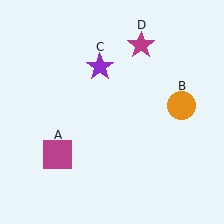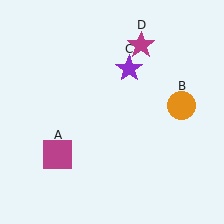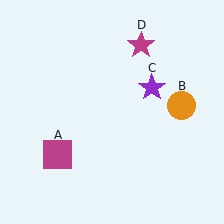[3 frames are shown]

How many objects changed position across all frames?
1 object changed position: purple star (object C).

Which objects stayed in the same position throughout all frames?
Magenta square (object A) and orange circle (object B) and magenta star (object D) remained stationary.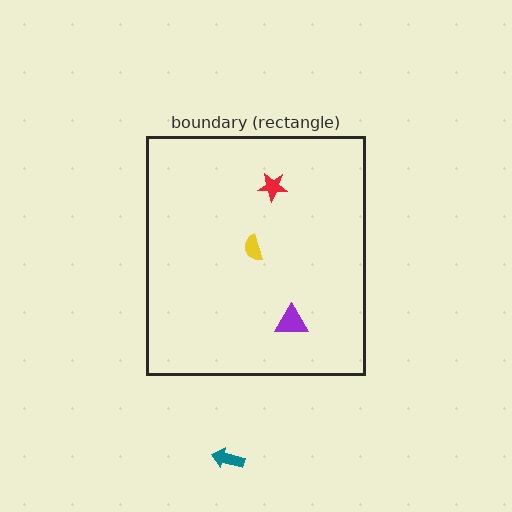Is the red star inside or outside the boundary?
Inside.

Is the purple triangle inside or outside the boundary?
Inside.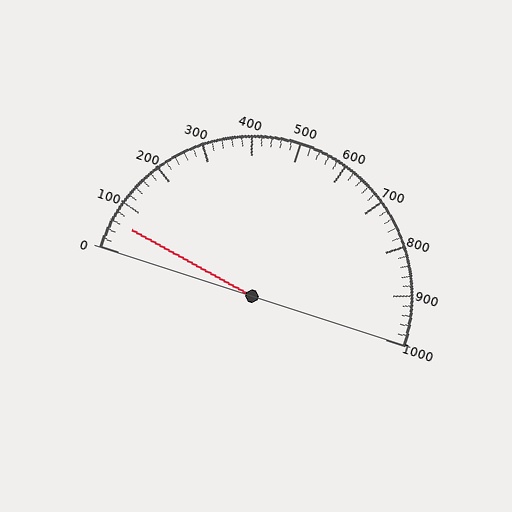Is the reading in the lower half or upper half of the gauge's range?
The reading is in the lower half of the range (0 to 1000).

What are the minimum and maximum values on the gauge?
The gauge ranges from 0 to 1000.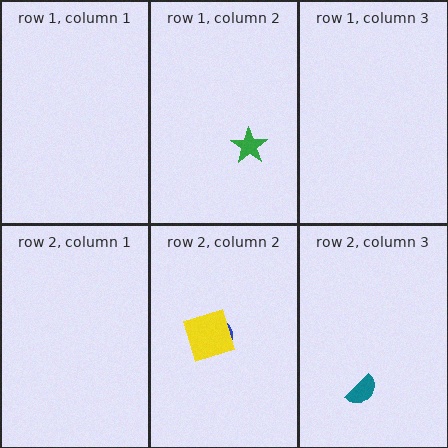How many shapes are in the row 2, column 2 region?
2.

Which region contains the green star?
The row 1, column 2 region.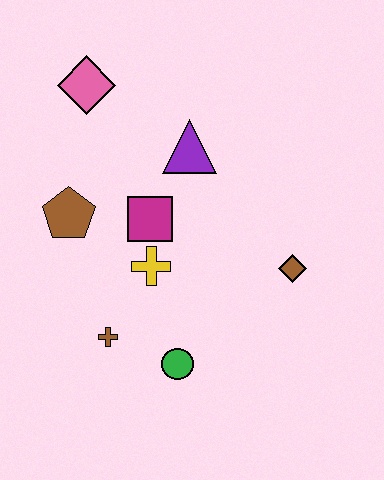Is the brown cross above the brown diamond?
No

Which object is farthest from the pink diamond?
The green circle is farthest from the pink diamond.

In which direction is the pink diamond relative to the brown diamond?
The pink diamond is to the left of the brown diamond.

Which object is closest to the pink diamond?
The purple triangle is closest to the pink diamond.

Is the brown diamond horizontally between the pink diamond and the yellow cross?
No